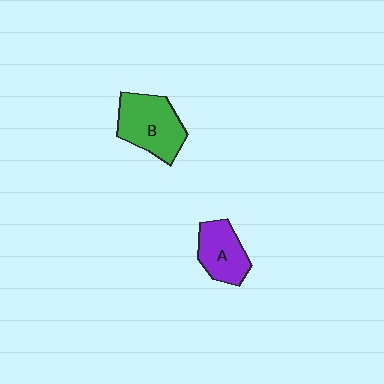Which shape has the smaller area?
Shape A (purple).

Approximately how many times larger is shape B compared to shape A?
Approximately 1.3 times.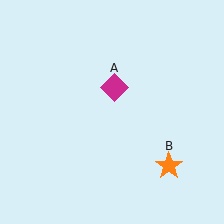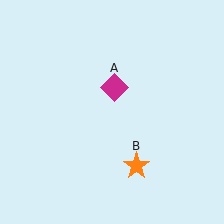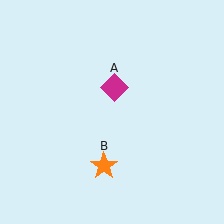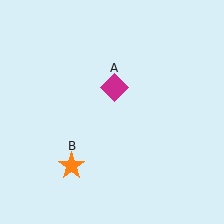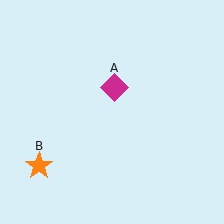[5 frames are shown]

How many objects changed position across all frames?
1 object changed position: orange star (object B).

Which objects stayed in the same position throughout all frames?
Magenta diamond (object A) remained stationary.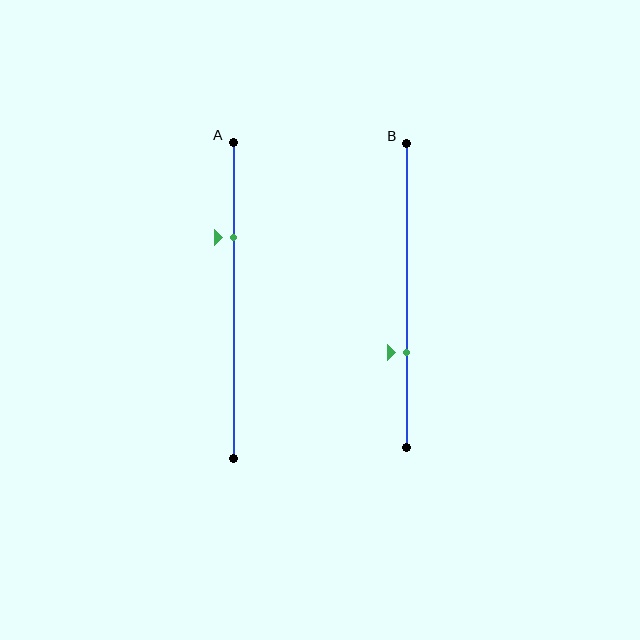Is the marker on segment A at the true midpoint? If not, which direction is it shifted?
No, the marker on segment A is shifted upward by about 20% of the segment length.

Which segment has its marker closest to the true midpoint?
Segment B has its marker closest to the true midpoint.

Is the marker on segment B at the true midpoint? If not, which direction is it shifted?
No, the marker on segment B is shifted downward by about 19% of the segment length.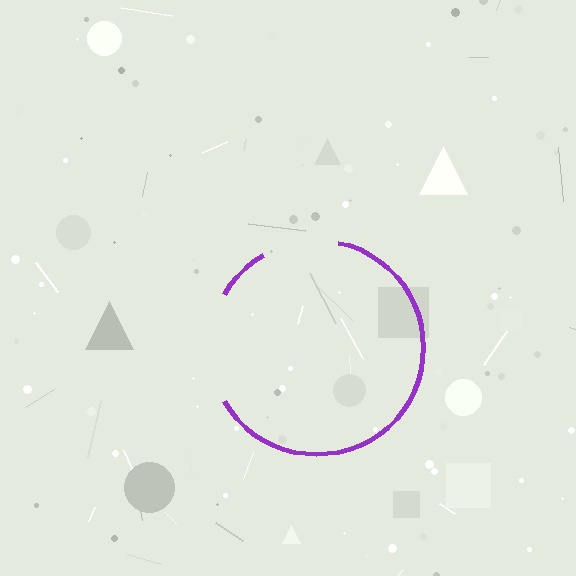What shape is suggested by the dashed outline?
The dashed outline suggests a circle.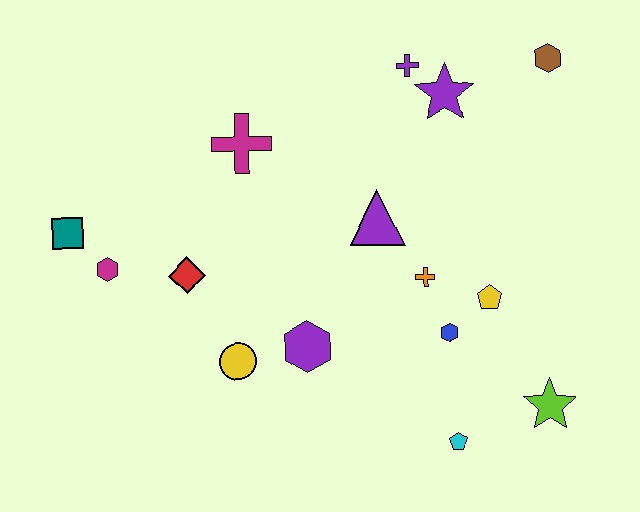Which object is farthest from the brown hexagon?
The teal square is farthest from the brown hexagon.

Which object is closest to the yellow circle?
The purple hexagon is closest to the yellow circle.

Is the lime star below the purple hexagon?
Yes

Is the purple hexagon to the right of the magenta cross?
Yes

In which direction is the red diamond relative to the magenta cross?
The red diamond is below the magenta cross.